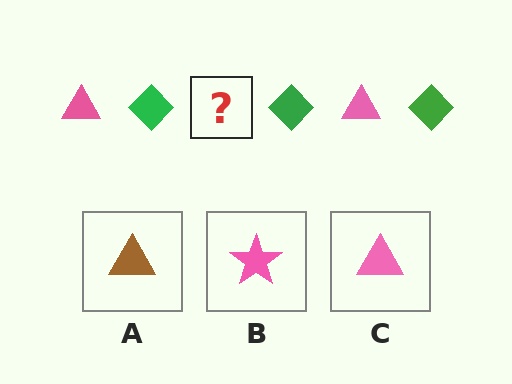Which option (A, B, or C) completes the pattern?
C.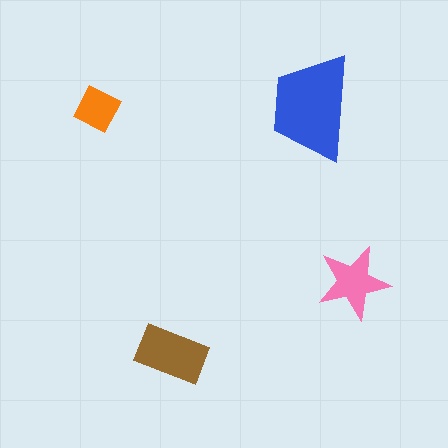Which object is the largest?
The blue trapezoid.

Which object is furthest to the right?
The pink star is rightmost.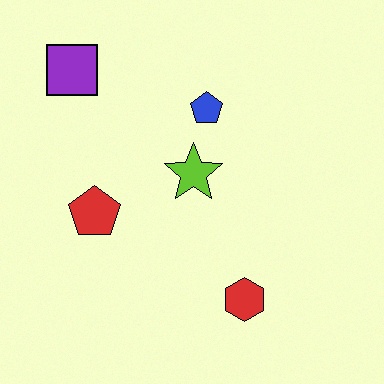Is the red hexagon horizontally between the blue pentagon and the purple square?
No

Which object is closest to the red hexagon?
The lime star is closest to the red hexagon.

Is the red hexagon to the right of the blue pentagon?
Yes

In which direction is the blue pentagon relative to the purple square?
The blue pentagon is to the right of the purple square.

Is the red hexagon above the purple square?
No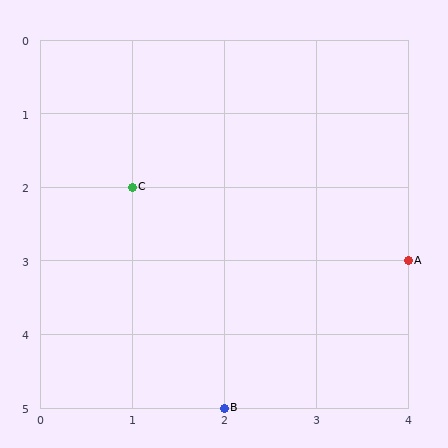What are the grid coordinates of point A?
Point A is at grid coordinates (4, 3).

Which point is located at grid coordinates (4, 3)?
Point A is at (4, 3).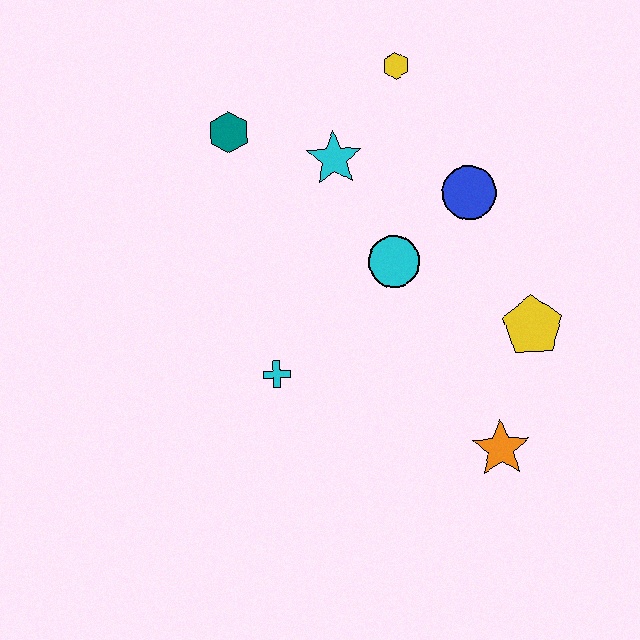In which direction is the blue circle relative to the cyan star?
The blue circle is to the right of the cyan star.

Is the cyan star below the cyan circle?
No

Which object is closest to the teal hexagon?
The cyan star is closest to the teal hexagon.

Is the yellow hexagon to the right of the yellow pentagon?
No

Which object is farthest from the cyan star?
The orange star is farthest from the cyan star.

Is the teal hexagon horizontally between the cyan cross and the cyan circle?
No